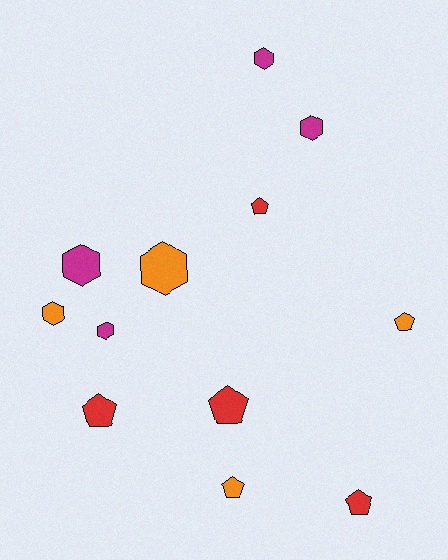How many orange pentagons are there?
There are 2 orange pentagons.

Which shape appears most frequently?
Pentagon, with 6 objects.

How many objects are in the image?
There are 12 objects.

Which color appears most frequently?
Magenta, with 4 objects.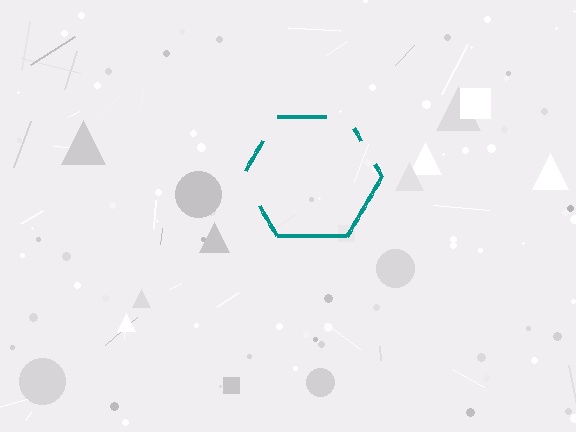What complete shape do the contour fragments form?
The contour fragments form a hexagon.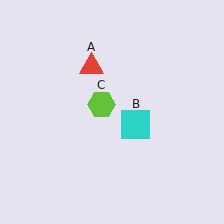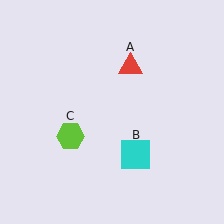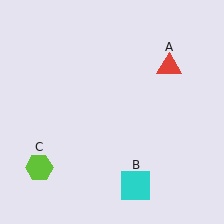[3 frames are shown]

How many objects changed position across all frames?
3 objects changed position: red triangle (object A), cyan square (object B), lime hexagon (object C).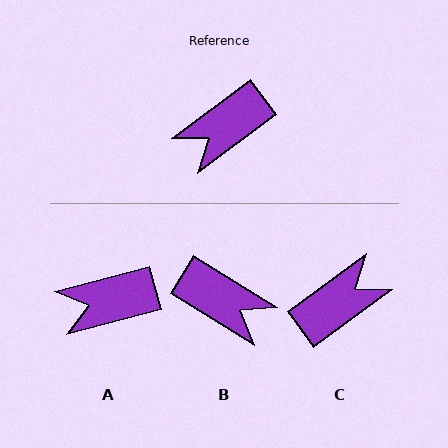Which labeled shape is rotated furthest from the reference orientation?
C, about 179 degrees away.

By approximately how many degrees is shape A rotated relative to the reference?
Approximately 22 degrees clockwise.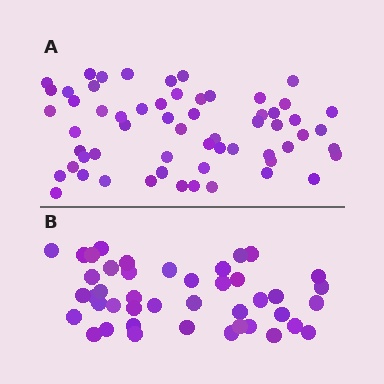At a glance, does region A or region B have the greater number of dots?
Region A (the top region) has more dots.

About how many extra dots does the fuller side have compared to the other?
Region A has approximately 15 more dots than region B.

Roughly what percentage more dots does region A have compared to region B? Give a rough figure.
About 40% more.